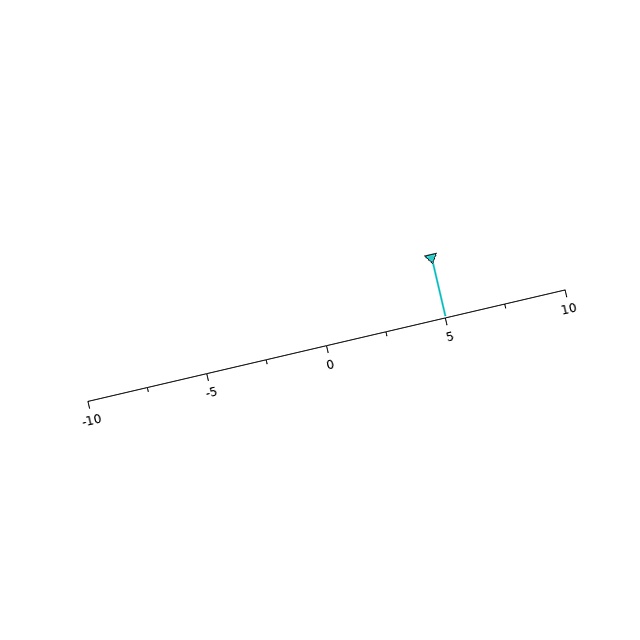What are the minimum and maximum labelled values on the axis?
The axis runs from -10 to 10.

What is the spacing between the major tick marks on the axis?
The major ticks are spaced 5 apart.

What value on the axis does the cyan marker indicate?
The marker indicates approximately 5.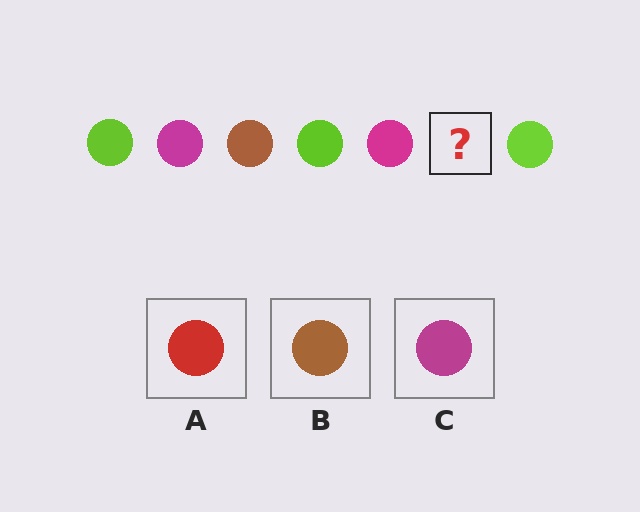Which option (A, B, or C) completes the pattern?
B.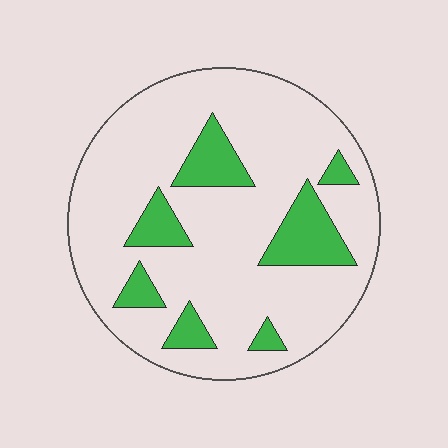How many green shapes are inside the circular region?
7.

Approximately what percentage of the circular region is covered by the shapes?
Approximately 20%.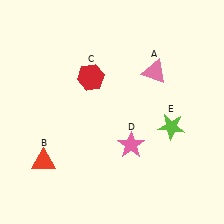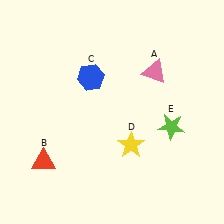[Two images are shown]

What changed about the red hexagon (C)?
In Image 1, C is red. In Image 2, it changed to blue.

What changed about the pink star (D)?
In Image 1, D is pink. In Image 2, it changed to yellow.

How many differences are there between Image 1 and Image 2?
There are 2 differences between the two images.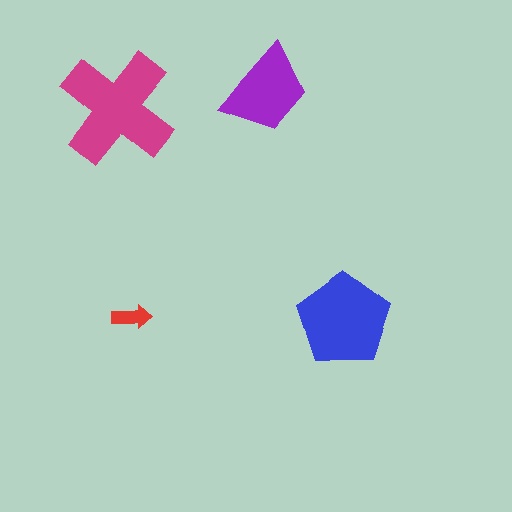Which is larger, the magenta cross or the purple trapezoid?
The magenta cross.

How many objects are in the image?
There are 4 objects in the image.